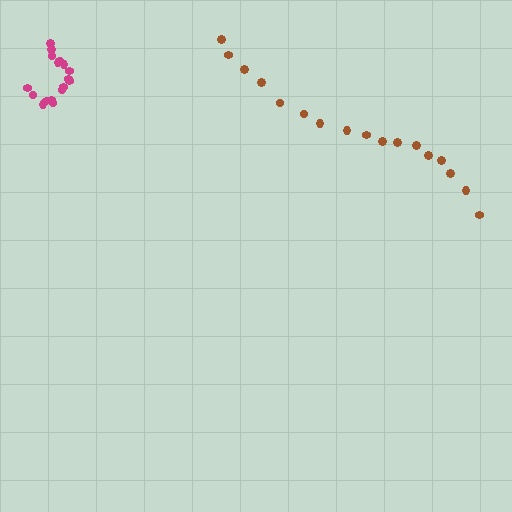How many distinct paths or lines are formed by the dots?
There are 2 distinct paths.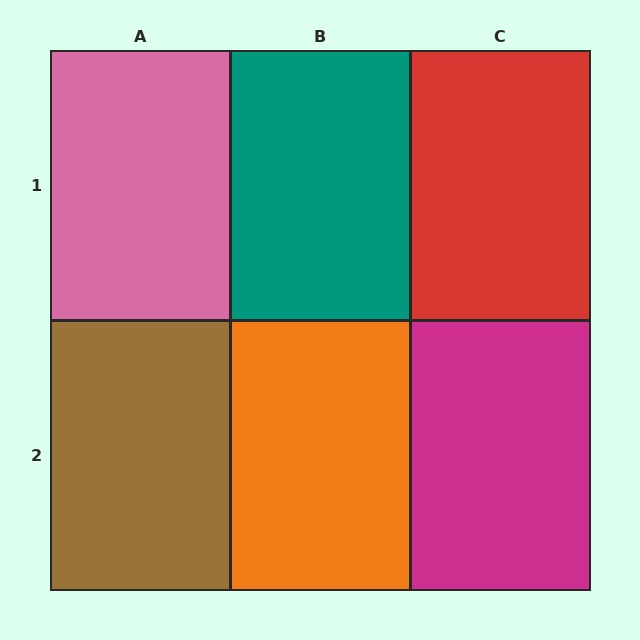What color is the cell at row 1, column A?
Pink.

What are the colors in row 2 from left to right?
Brown, orange, magenta.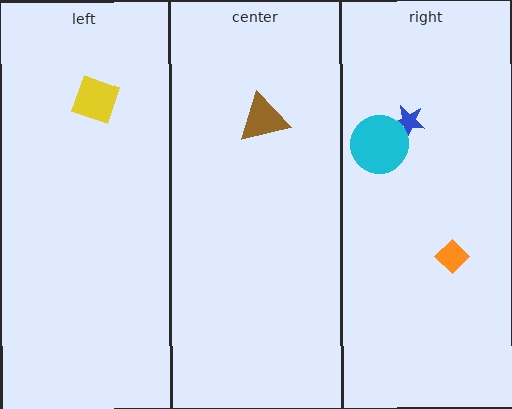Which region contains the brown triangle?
The center region.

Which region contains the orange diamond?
The right region.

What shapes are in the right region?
The blue star, the orange diamond, the cyan circle.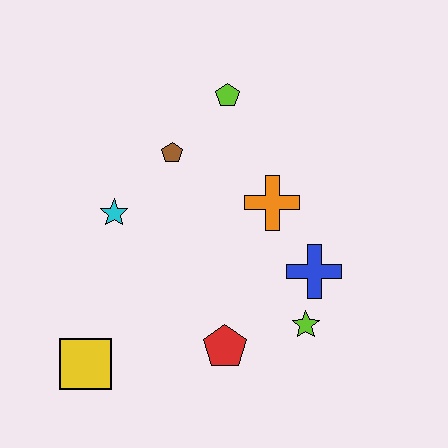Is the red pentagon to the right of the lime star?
No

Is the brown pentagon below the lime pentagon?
Yes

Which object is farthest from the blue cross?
The yellow square is farthest from the blue cross.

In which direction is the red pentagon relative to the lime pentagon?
The red pentagon is below the lime pentagon.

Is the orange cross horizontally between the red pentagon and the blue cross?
Yes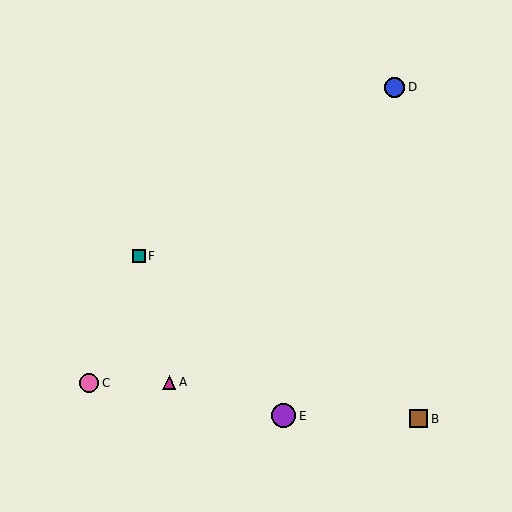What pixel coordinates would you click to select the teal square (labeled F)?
Click at (139, 256) to select the teal square F.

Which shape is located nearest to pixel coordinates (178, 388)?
The magenta triangle (labeled A) at (169, 382) is nearest to that location.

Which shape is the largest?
The purple circle (labeled E) is the largest.